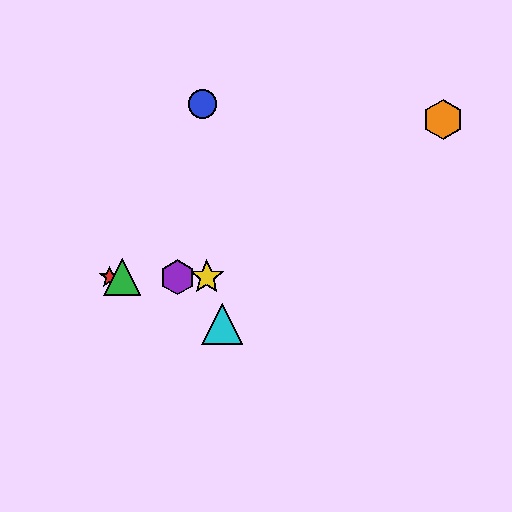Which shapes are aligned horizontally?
The red star, the green triangle, the yellow star, the purple hexagon are aligned horizontally.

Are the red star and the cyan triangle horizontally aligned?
No, the red star is at y≈277 and the cyan triangle is at y≈324.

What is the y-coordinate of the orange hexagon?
The orange hexagon is at y≈120.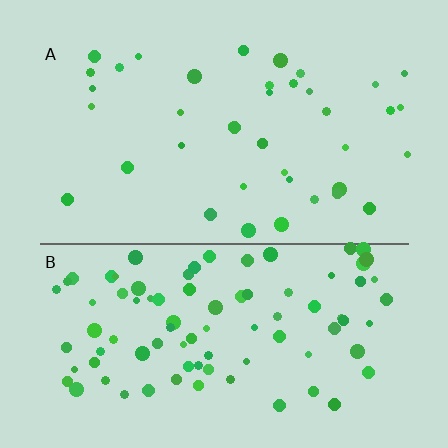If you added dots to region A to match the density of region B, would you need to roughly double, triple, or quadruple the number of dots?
Approximately double.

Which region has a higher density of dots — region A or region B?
B (the bottom).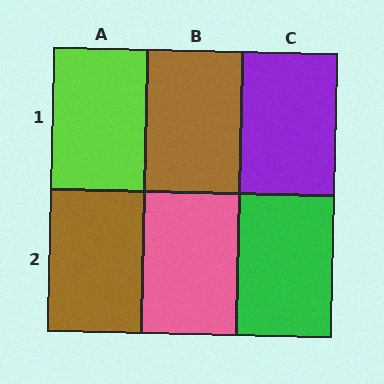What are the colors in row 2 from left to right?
Brown, pink, green.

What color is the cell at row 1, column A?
Lime.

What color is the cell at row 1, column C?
Purple.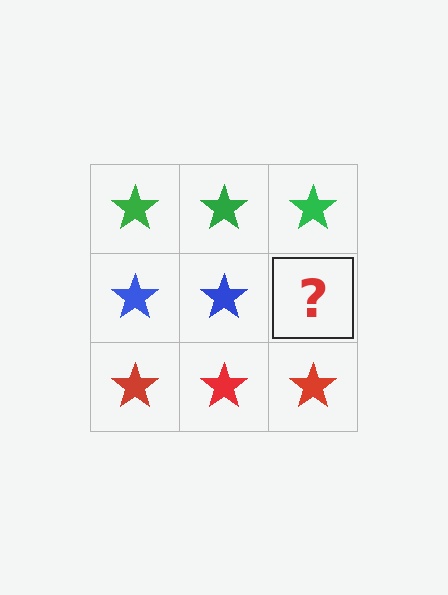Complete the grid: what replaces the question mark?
The question mark should be replaced with a blue star.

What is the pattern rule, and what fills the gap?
The rule is that each row has a consistent color. The gap should be filled with a blue star.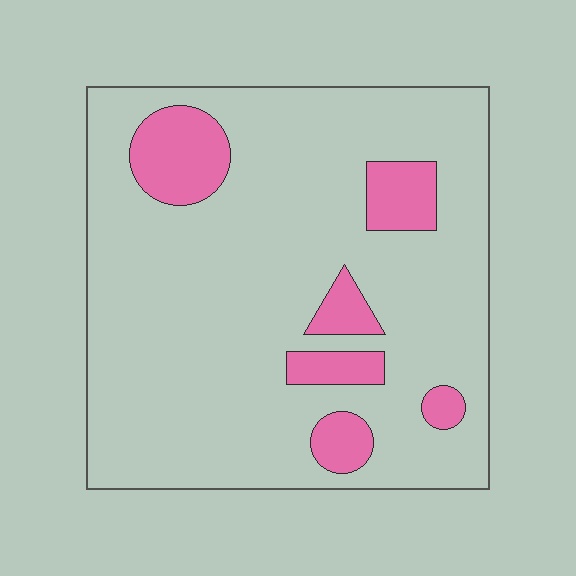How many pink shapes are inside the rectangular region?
6.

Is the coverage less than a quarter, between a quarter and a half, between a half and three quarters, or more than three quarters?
Less than a quarter.